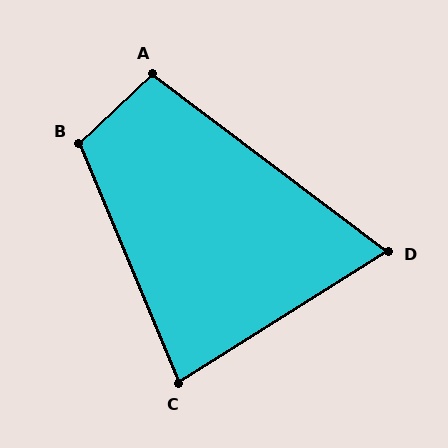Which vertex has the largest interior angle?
B, at approximately 111 degrees.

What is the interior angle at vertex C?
Approximately 80 degrees (acute).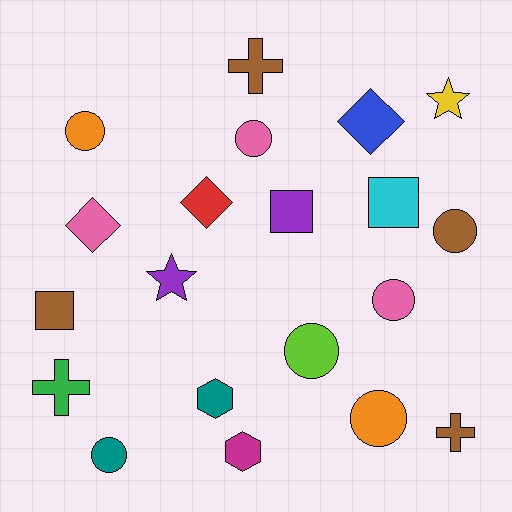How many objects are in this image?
There are 20 objects.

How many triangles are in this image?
There are no triangles.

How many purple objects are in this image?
There are 2 purple objects.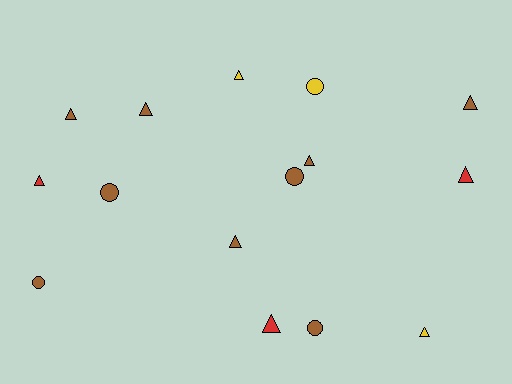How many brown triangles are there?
There are 5 brown triangles.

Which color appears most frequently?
Brown, with 9 objects.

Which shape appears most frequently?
Triangle, with 10 objects.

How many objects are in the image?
There are 15 objects.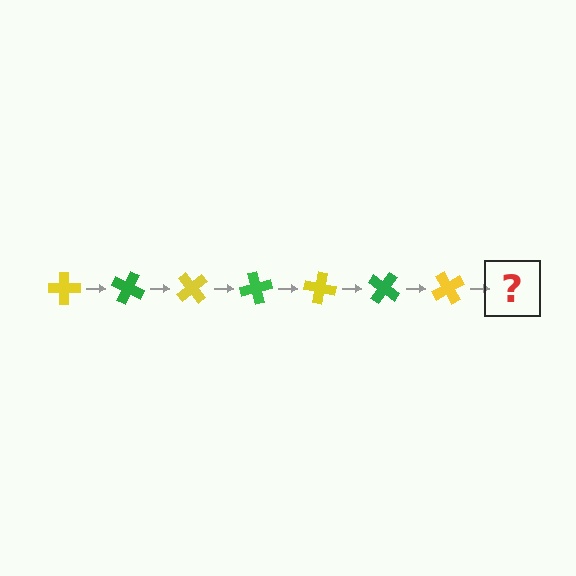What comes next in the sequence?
The next element should be a green cross, rotated 175 degrees from the start.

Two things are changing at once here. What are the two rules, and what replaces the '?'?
The two rules are that it rotates 25 degrees each step and the color cycles through yellow and green. The '?' should be a green cross, rotated 175 degrees from the start.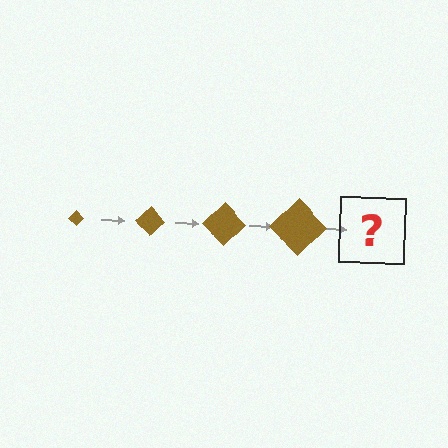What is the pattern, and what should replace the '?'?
The pattern is that the diamond gets progressively larger each step. The '?' should be a brown diamond, larger than the previous one.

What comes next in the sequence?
The next element should be a brown diamond, larger than the previous one.